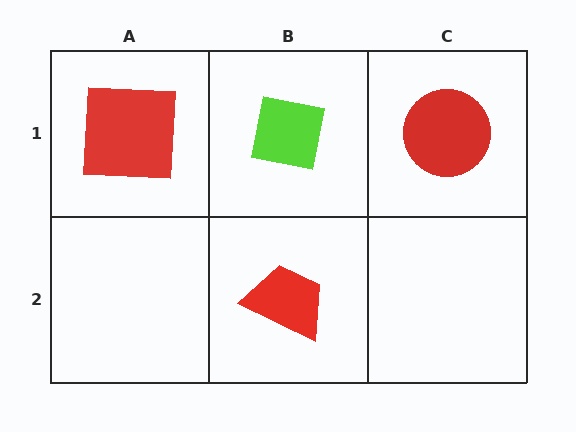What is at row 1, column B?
A lime square.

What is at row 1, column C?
A red circle.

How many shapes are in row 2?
1 shape.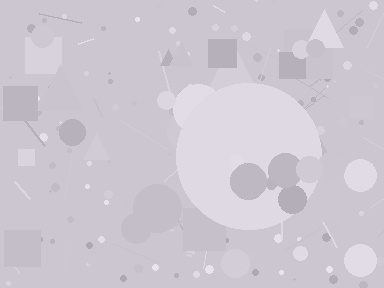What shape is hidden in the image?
A circle is hidden in the image.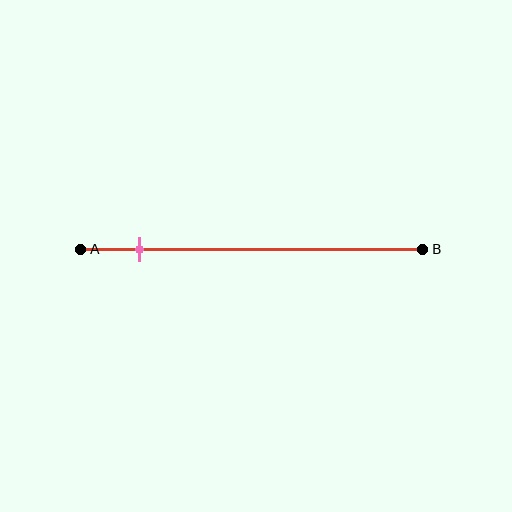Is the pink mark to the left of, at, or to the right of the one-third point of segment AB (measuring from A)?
The pink mark is to the left of the one-third point of segment AB.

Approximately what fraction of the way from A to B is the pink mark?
The pink mark is approximately 15% of the way from A to B.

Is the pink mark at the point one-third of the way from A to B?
No, the mark is at about 15% from A, not at the 33% one-third point.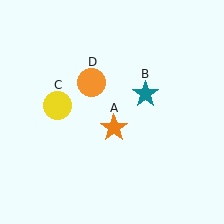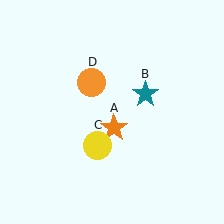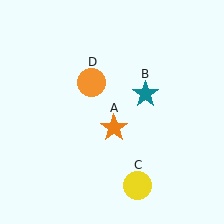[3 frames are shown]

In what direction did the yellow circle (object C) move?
The yellow circle (object C) moved down and to the right.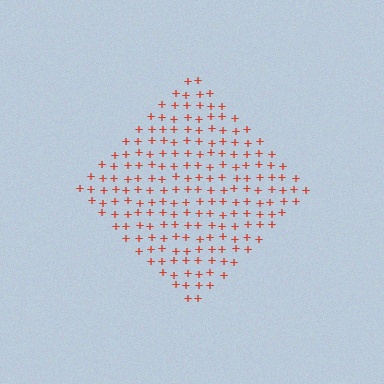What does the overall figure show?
The overall figure shows a diamond.